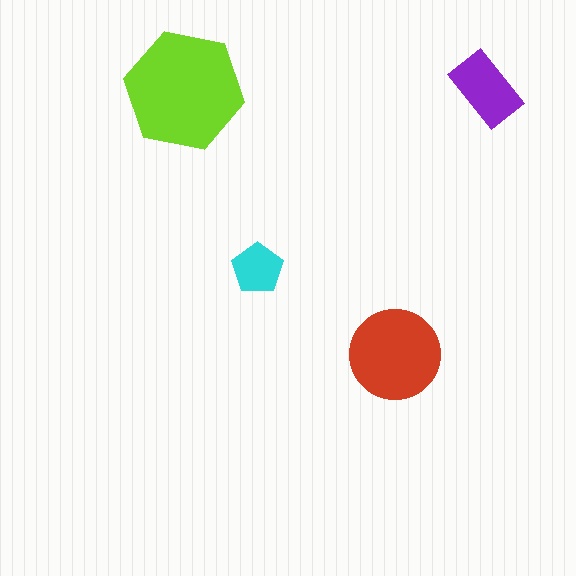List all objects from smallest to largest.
The cyan pentagon, the purple rectangle, the red circle, the lime hexagon.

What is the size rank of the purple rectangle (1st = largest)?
3rd.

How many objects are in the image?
There are 4 objects in the image.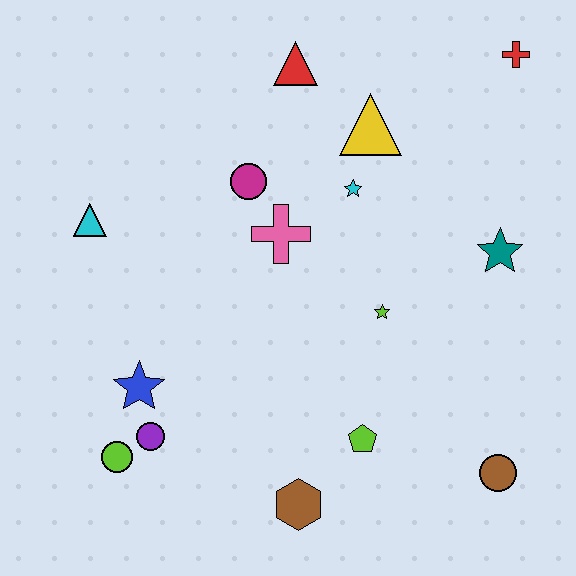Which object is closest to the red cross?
The yellow triangle is closest to the red cross.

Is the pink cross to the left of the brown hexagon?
Yes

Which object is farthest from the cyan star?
The lime circle is farthest from the cyan star.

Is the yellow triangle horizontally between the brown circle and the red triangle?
Yes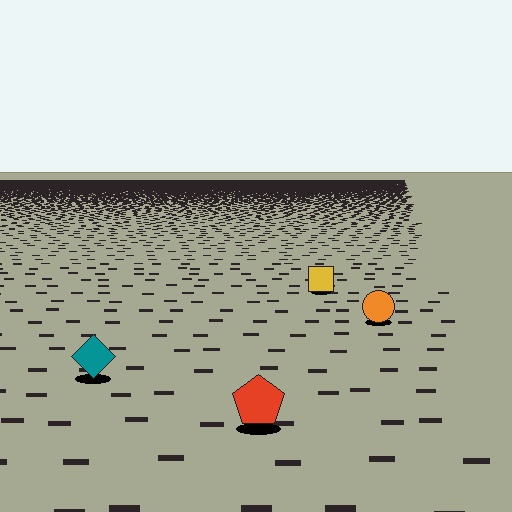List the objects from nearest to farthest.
From nearest to farthest: the red pentagon, the teal diamond, the orange circle, the yellow square.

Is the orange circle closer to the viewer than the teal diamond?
No. The teal diamond is closer — you can tell from the texture gradient: the ground texture is coarser near it.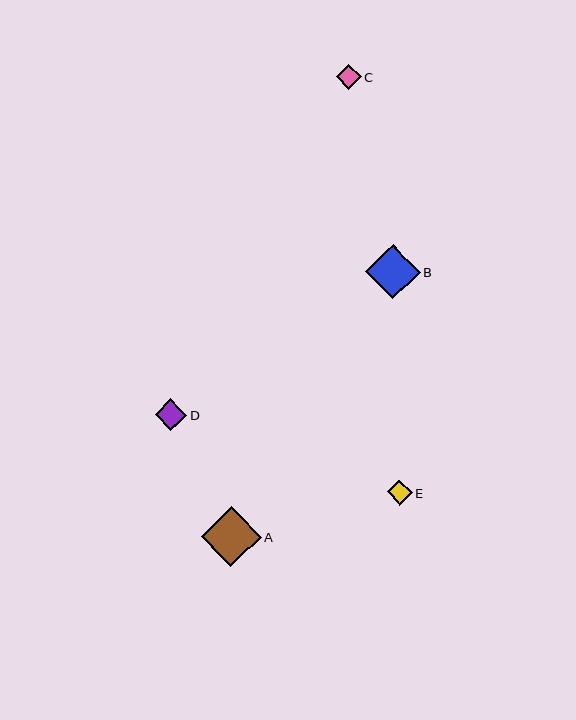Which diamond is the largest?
Diamond A is the largest with a size of approximately 60 pixels.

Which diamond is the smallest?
Diamond E is the smallest with a size of approximately 25 pixels.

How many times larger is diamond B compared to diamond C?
Diamond B is approximately 2.2 times the size of diamond C.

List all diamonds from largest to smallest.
From largest to smallest: A, B, D, C, E.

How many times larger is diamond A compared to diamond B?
Diamond A is approximately 1.1 times the size of diamond B.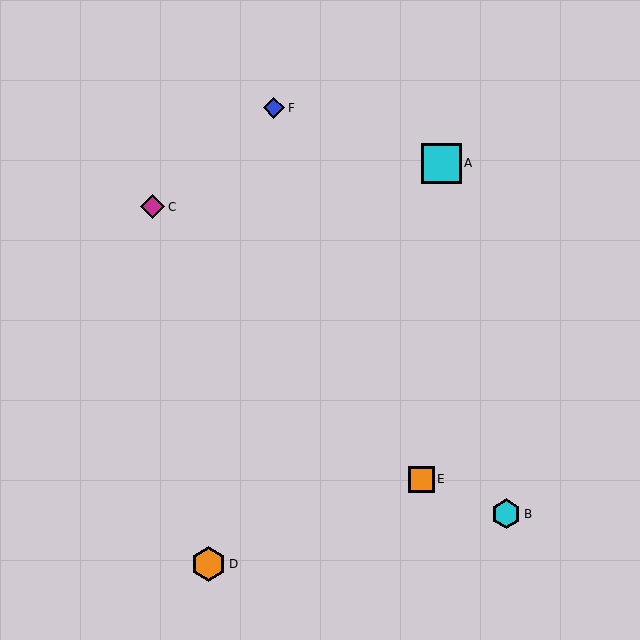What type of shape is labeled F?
Shape F is a blue diamond.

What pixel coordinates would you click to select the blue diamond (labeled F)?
Click at (274, 108) to select the blue diamond F.